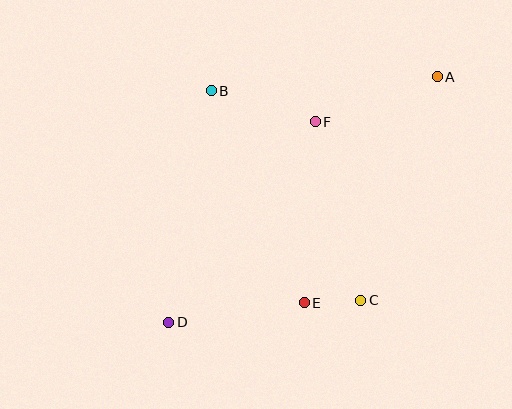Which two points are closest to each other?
Points C and E are closest to each other.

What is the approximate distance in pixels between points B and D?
The distance between B and D is approximately 235 pixels.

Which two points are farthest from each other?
Points A and D are farthest from each other.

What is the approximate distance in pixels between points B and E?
The distance between B and E is approximately 231 pixels.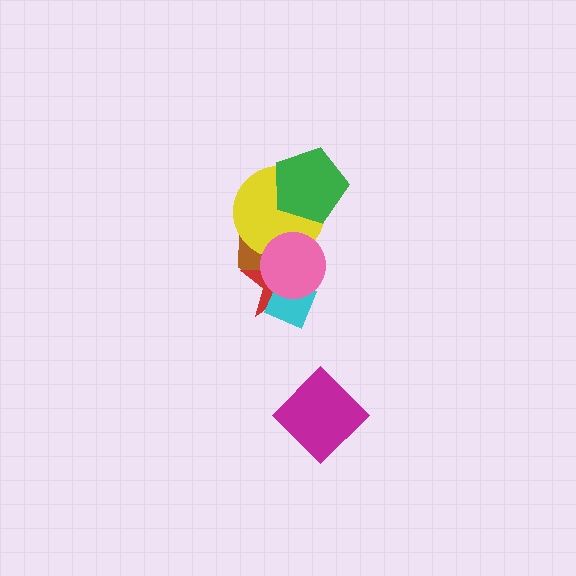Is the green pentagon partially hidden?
No, no other shape covers it.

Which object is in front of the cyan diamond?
The pink circle is in front of the cyan diamond.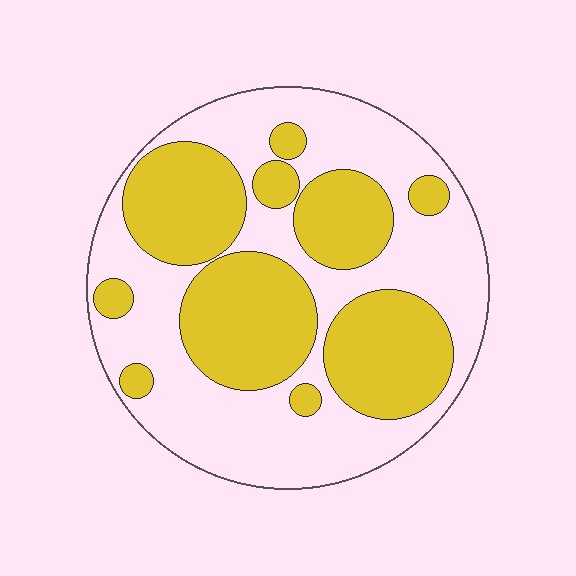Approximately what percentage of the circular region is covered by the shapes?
Approximately 45%.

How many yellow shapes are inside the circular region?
10.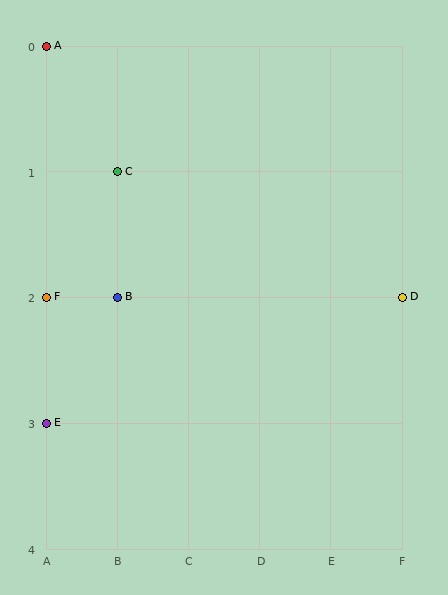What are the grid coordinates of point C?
Point C is at grid coordinates (B, 1).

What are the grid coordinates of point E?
Point E is at grid coordinates (A, 3).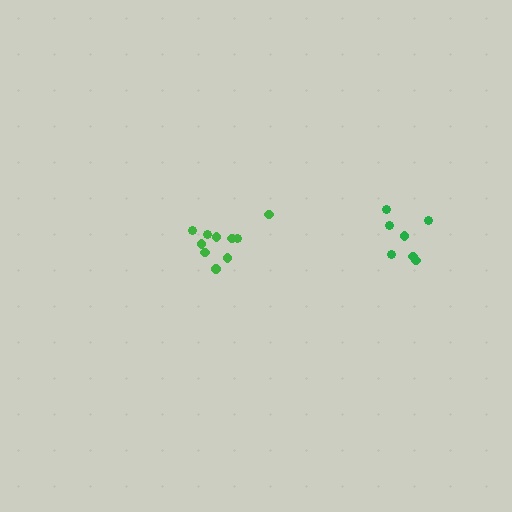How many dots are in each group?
Group 1: 7 dots, Group 2: 10 dots (17 total).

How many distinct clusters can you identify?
There are 2 distinct clusters.